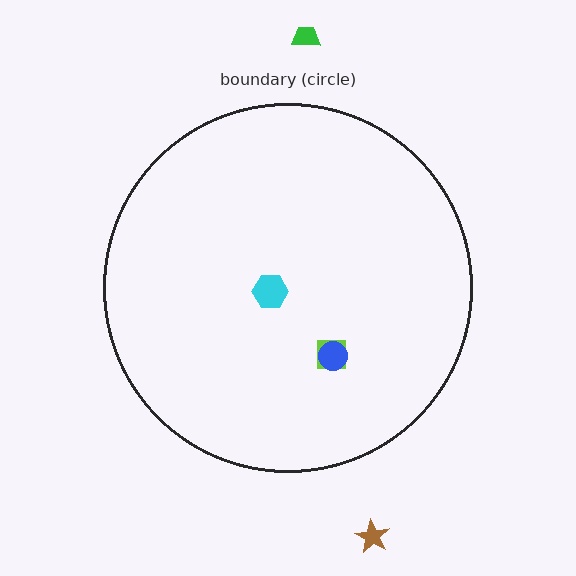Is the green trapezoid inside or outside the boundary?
Outside.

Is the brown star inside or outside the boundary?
Outside.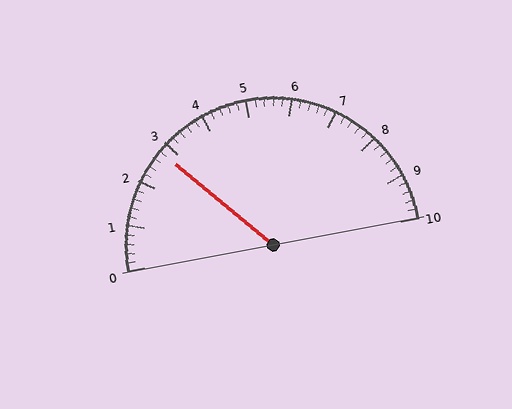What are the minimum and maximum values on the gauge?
The gauge ranges from 0 to 10.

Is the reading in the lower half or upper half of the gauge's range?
The reading is in the lower half of the range (0 to 10).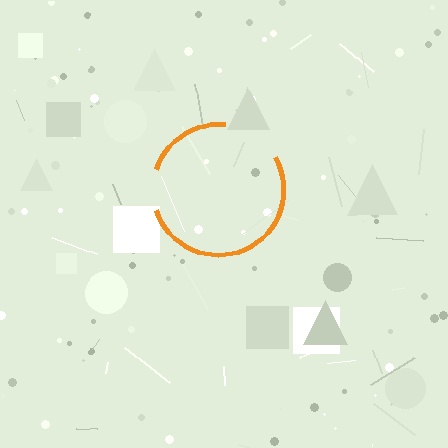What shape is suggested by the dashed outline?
The dashed outline suggests a circle.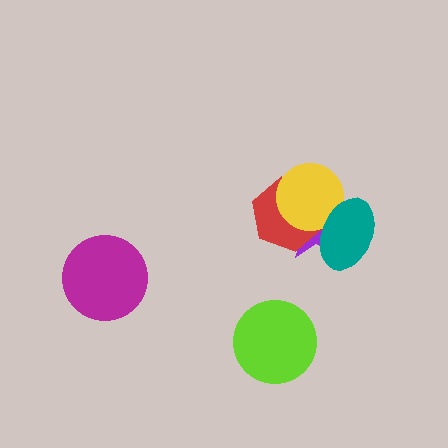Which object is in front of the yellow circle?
The teal ellipse is in front of the yellow circle.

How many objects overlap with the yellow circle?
3 objects overlap with the yellow circle.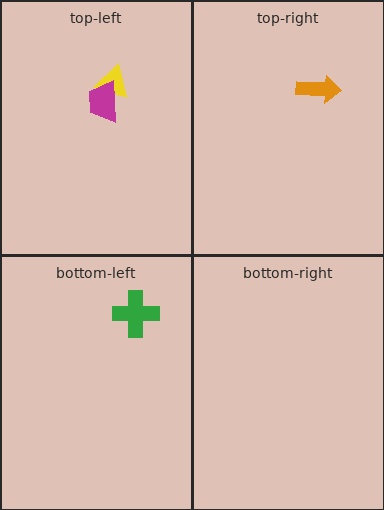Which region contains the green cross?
The bottom-left region.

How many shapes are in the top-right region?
1.